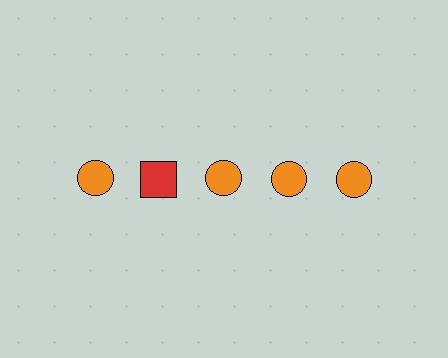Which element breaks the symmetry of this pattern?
The red square in the top row, second from left column breaks the symmetry. All other shapes are orange circles.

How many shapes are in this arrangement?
There are 5 shapes arranged in a grid pattern.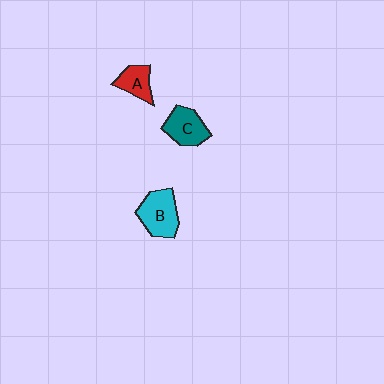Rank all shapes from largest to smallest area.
From largest to smallest: B (cyan), C (teal), A (red).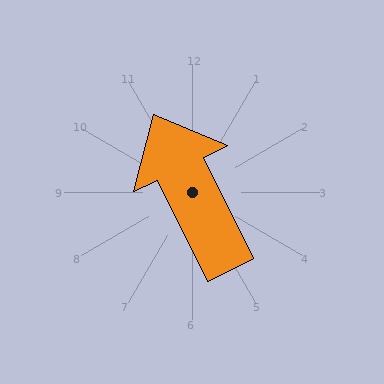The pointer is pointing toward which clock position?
Roughly 11 o'clock.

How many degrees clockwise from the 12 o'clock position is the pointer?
Approximately 334 degrees.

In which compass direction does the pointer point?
Northwest.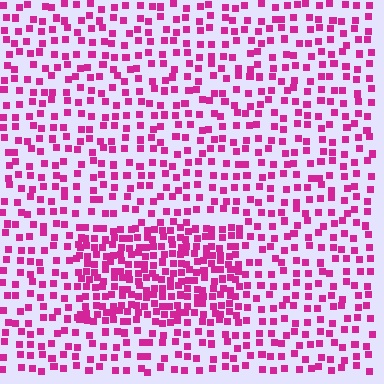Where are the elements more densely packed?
The elements are more densely packed inside the rectangle boundary.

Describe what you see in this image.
The image contains small magenta elements arranged at two different densities. A rectangle-shaped region is visible where the elements are more densely packed than the surrounding area.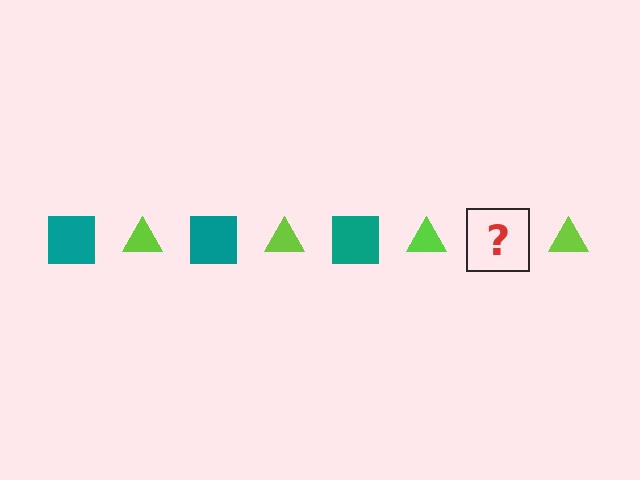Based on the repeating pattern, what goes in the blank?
The blank should be a teal square.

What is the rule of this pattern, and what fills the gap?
The rule is that the pattern alternates between teal square and lime triangle. The gap should be filled with a teal square.